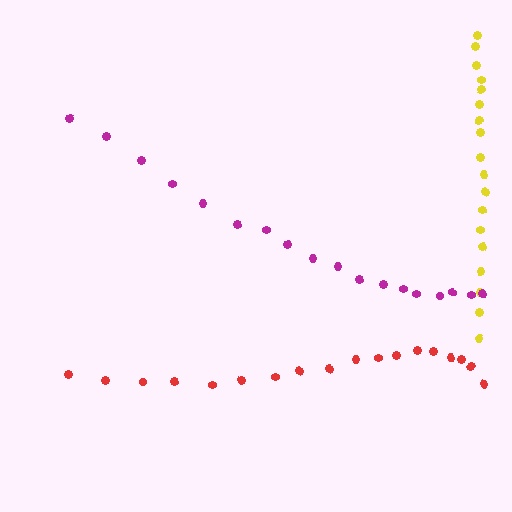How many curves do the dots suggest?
There are 3 distinct paths.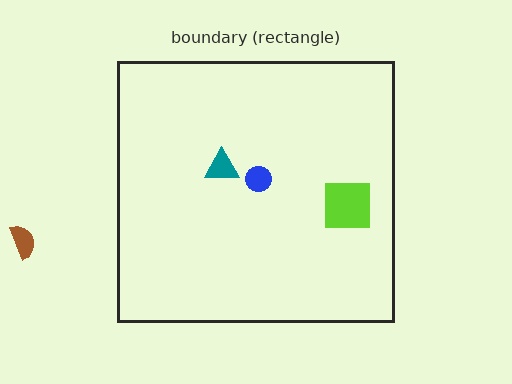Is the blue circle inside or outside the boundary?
Inside.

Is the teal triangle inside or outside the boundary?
Inside.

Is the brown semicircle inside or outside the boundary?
Outside.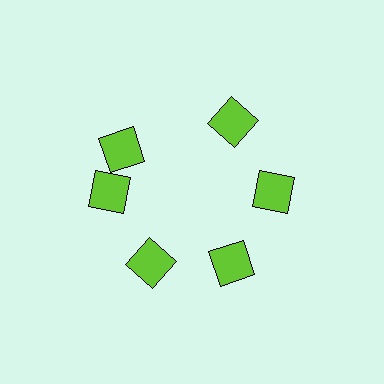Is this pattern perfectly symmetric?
No. The 6 lime squares are arranged in a ring, but one element near the 11 o'clock position is rotated out of alignment along the ring, breaking the 6-fold rotational symmetry.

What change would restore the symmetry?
The symmetry would be restored by rotating it back into even spacing with its neighbors so that all 6 squares sit at equal angles and equal distance from the center.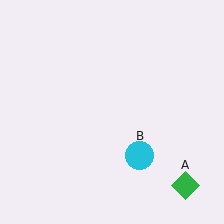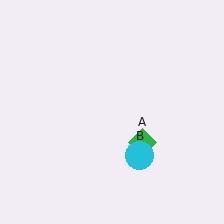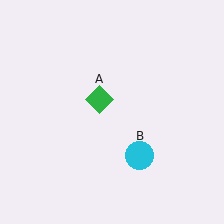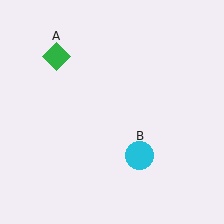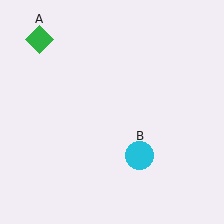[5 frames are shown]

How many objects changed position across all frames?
1 object changed position: green diamond (object A).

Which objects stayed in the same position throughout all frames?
Cyan circle (object B) remained stationary.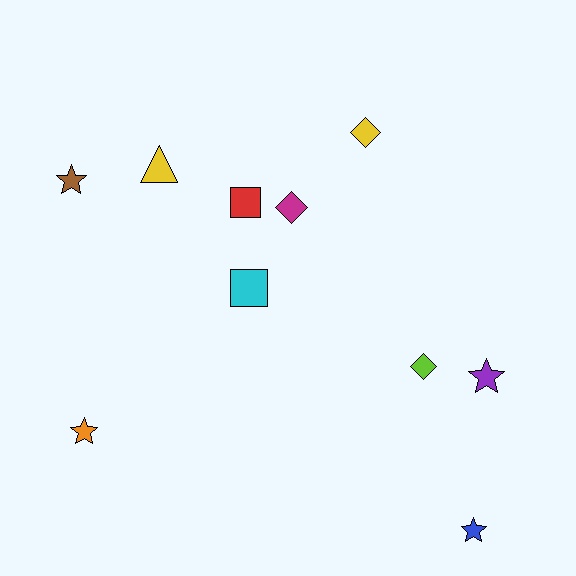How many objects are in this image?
There are 10 objects.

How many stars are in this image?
There are 4 stars.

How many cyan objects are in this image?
There is 1 cyan object.